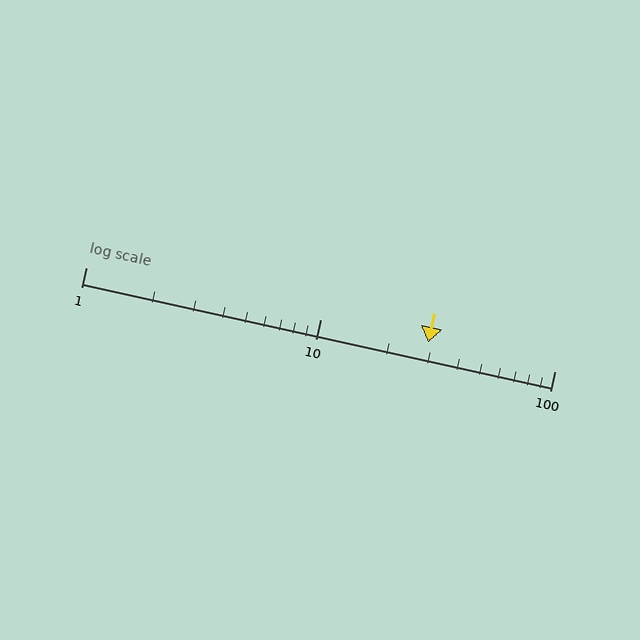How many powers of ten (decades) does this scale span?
The scale spans 2 decades, from 1 to 100.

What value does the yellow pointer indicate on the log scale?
The pointer indicates approximately 29.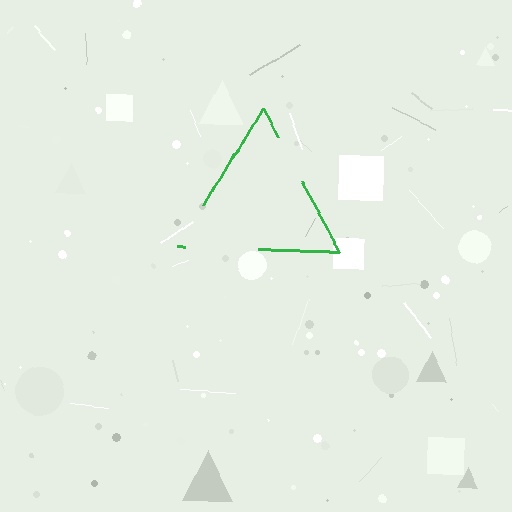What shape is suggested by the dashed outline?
The dashed outline suggests a triangle.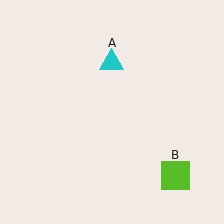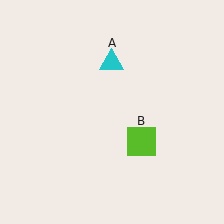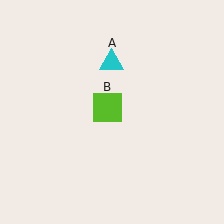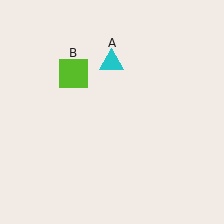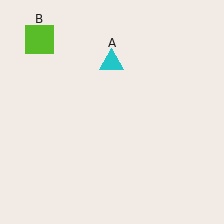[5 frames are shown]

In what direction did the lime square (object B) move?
The lime square (object B) moved up and to the left.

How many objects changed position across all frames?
1 object changed position: lime square (object B).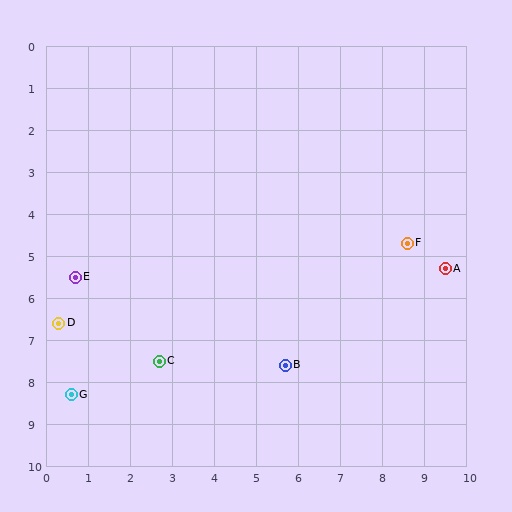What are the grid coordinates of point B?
Point B is at approximately (5.7, 7.6).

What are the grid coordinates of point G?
Point G is at approximately (0.6, 8.3).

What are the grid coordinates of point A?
Point A is at approximately (9.5, 5.3).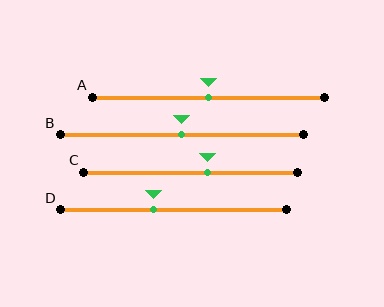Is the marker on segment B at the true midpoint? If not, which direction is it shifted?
Yes, the marker on segment B is at the true midpoint.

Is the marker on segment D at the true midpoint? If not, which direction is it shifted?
No, the marker on segment D is shifted to the left by about 9% of the segment length.